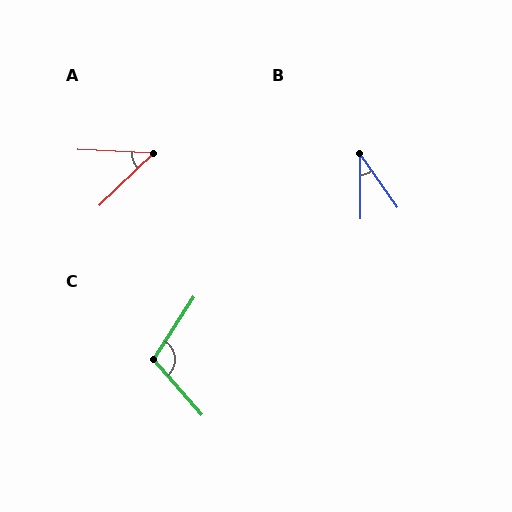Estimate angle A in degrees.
Approximately 47 degrees.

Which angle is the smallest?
B, at approximately 34 degrees.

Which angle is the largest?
C, at approximately 106 degrees.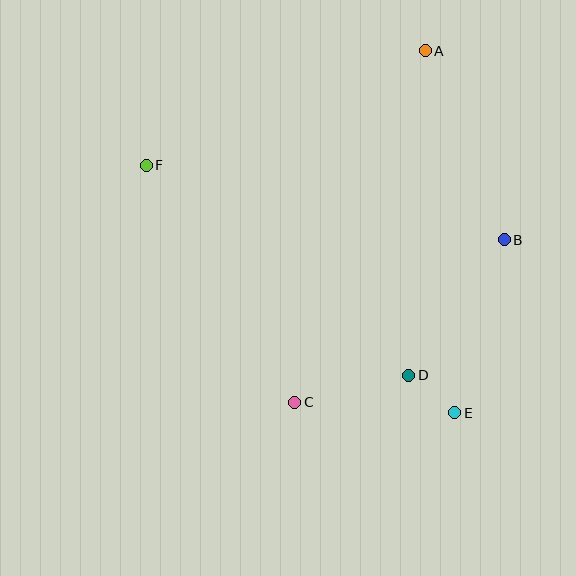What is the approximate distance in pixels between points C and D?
The distance between C and D is approximately 117 pixels.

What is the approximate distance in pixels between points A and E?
The distance between A and E is approximately 363 pixels.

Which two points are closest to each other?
Points D and E are closest to each other.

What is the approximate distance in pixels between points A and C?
The distance between A and C is approximately 375 pixels.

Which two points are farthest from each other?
Points E and F are farthest from each other.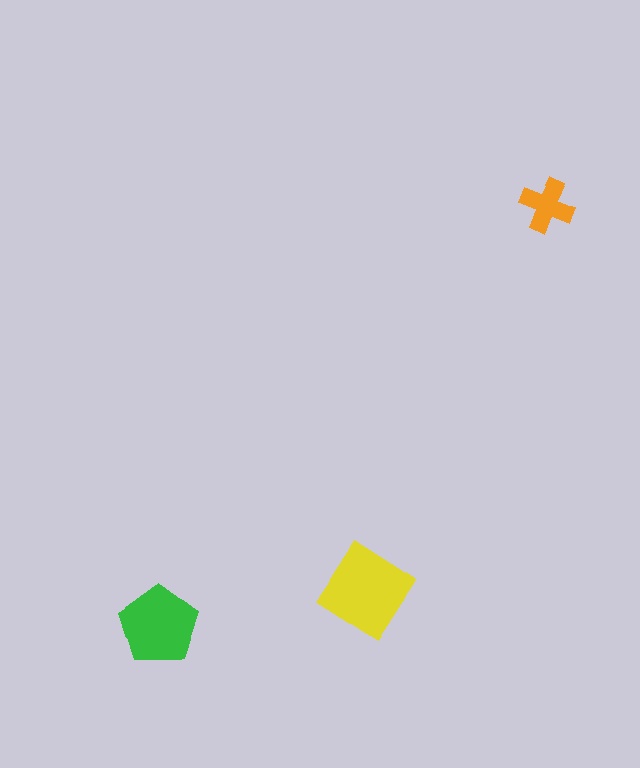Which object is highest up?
The orange cross is topmost.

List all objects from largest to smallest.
The yellow diamond, the green pentagon, the orange cross.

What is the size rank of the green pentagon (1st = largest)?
2nd.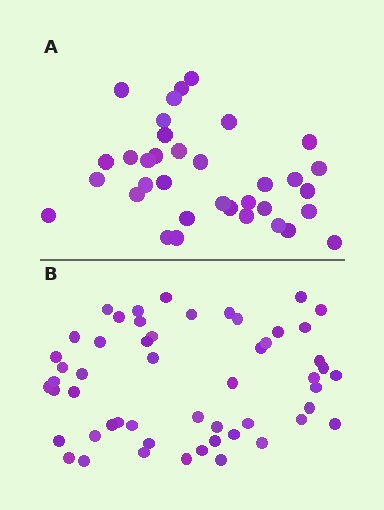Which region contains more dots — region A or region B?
Region B (the bottom region) has more dots.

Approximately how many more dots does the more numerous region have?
Region B has approximately 20 more dots than region A.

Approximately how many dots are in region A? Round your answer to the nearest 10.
About 40 dots. (The exact count is 35, which rounds to 40.)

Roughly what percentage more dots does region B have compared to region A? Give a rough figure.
About 50% more.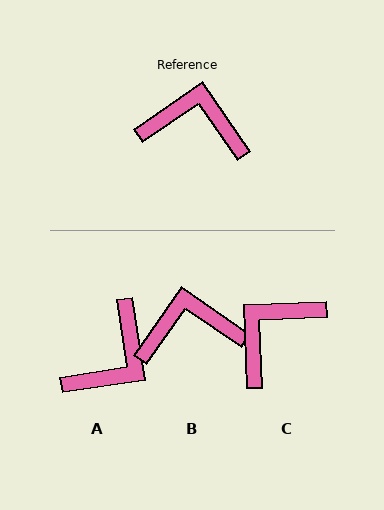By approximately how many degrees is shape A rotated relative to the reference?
Approximately 116 degrees clockwise.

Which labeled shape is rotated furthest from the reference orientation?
A, about 116 degrees away.